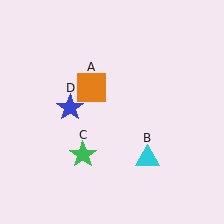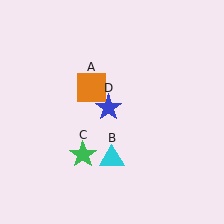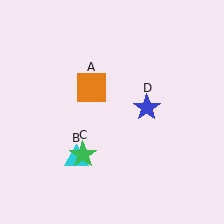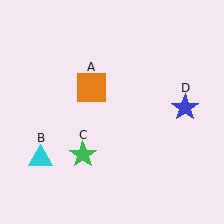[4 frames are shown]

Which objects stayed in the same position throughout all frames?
Orange square (object A) and green star (object C) remained stationary.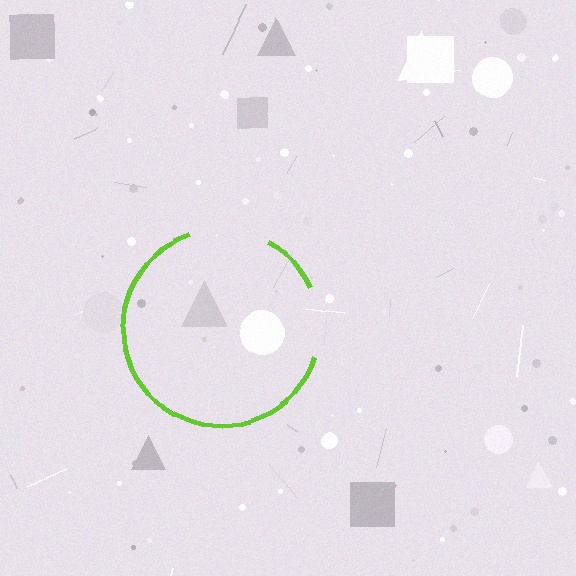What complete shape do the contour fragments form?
The contour fragments form a circle.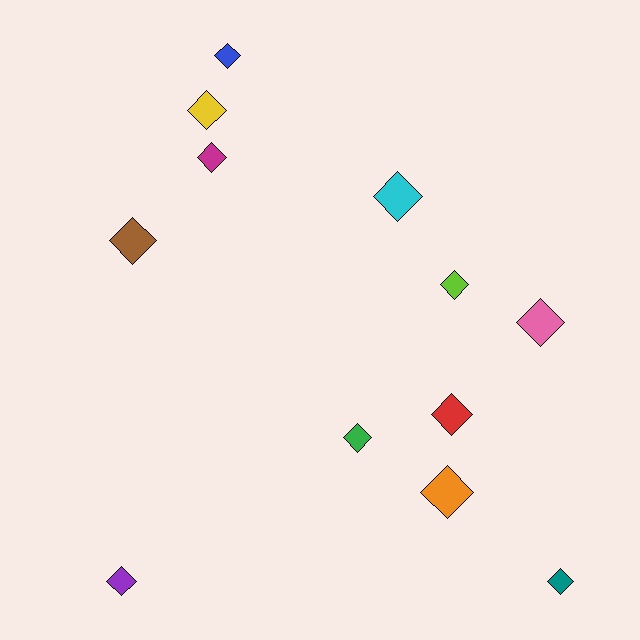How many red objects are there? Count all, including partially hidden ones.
There is 1 red object.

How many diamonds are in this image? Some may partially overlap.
There are 12 diamonds.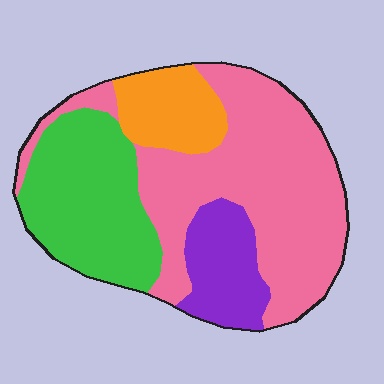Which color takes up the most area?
Pink, at roughly 50%.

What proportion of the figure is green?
Green covers around 25% of the figure.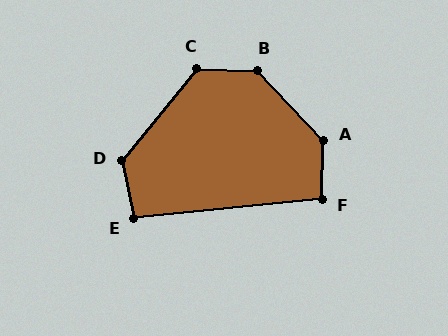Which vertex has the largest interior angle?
A, at approximately 136 degrees.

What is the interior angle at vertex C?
Approximately 128 degrees (obtuse).